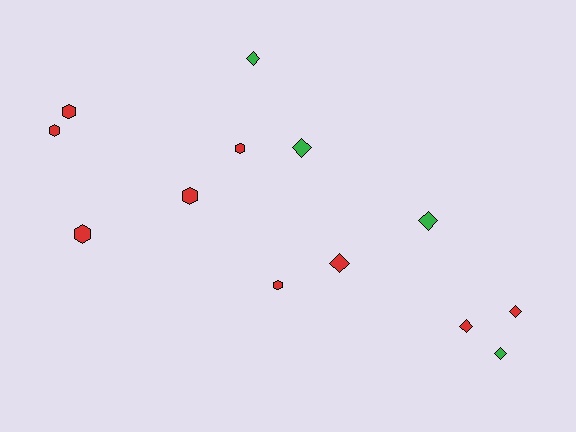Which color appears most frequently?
Red, with 9 objects.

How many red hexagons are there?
There are 6 red hexagons.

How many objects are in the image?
There are 13 objects.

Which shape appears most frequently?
Diamond, with 7 objects.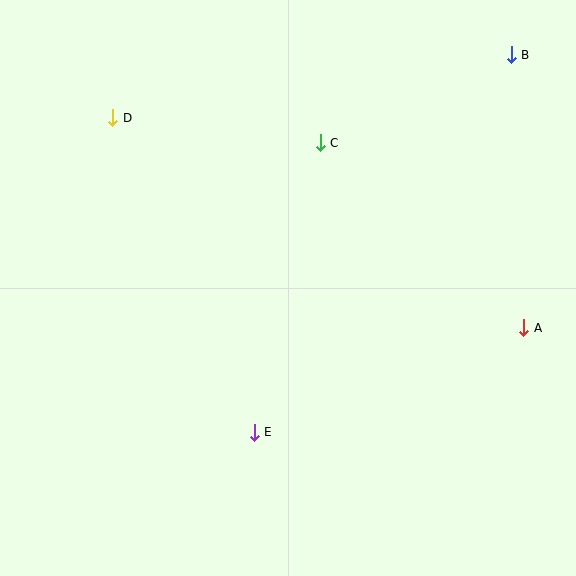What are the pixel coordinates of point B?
Point B is at (511, 55).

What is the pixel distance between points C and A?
The distance between C and A is 275 pixels.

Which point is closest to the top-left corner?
Point D is closest to the top-left corner.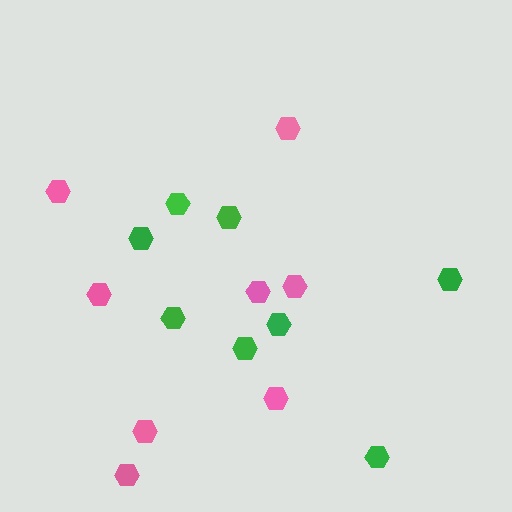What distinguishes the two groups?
There are 2 groups: one group of green hexagons (8) and one group of pink hexagons (8).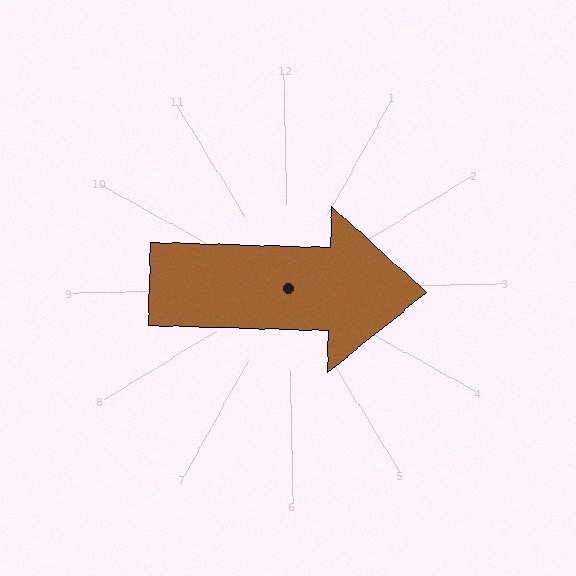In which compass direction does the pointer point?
East.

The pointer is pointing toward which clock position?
Roughly 3 o'clock.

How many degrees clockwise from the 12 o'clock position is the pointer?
Approximately 93 degrees.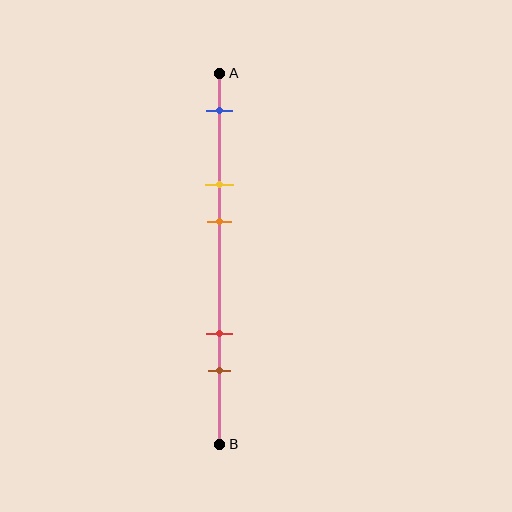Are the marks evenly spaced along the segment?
No, the marks are not evenly spaced.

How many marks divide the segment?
There are 5 marks dividing the segment.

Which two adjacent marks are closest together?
The yellow and orange marks are the closest adjacent pair.